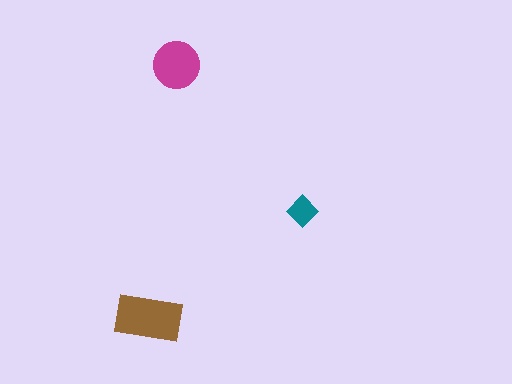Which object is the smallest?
The teal diamond.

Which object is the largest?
The brown rectangle.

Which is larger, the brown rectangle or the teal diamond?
The brown rectangle.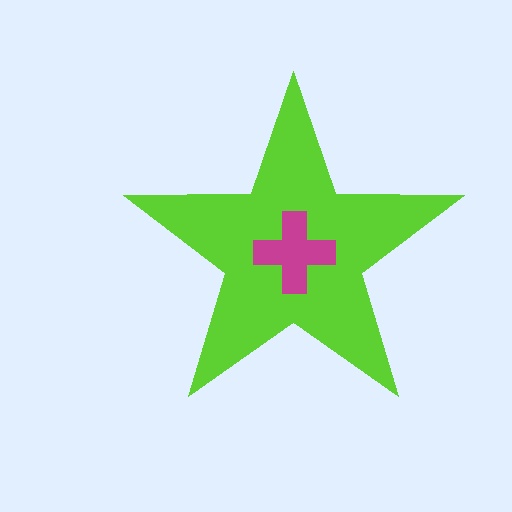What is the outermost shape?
The lime star.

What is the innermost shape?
The magenta cross.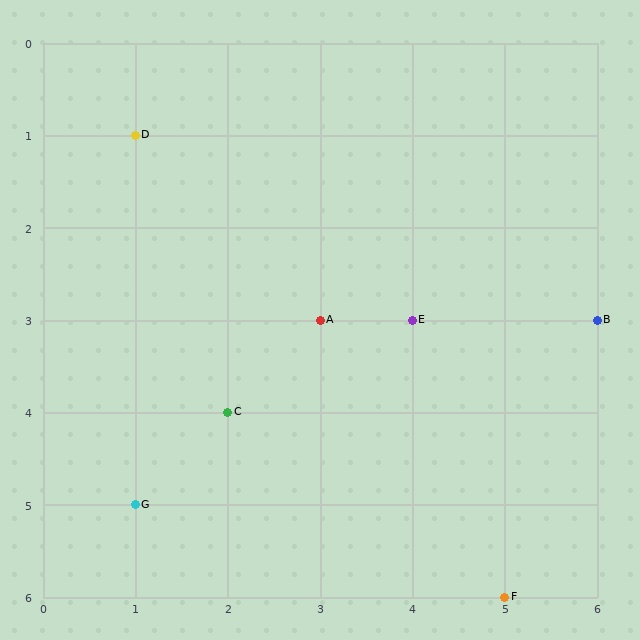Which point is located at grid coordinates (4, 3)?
Point E is at (4, 3).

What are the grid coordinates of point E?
Point E is at grid coordinates (4, 3).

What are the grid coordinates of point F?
Point F is at grid coordinates (5, 6).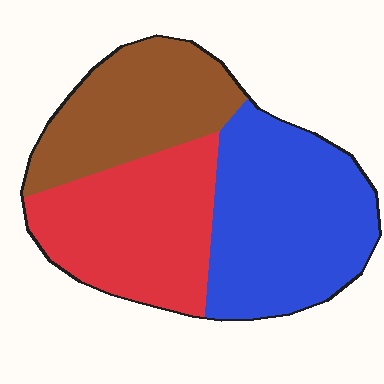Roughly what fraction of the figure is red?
Red takes up about one third (1/3) of the figure.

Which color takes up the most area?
Blue, at roughly 40%.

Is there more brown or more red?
Red.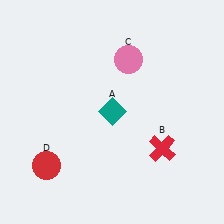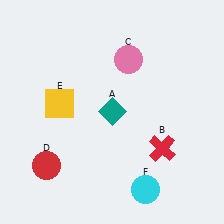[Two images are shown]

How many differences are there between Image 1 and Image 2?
There are 2 differences between the two images.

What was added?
A yellow square (E), a cyan circle (F) were added in Image 2.